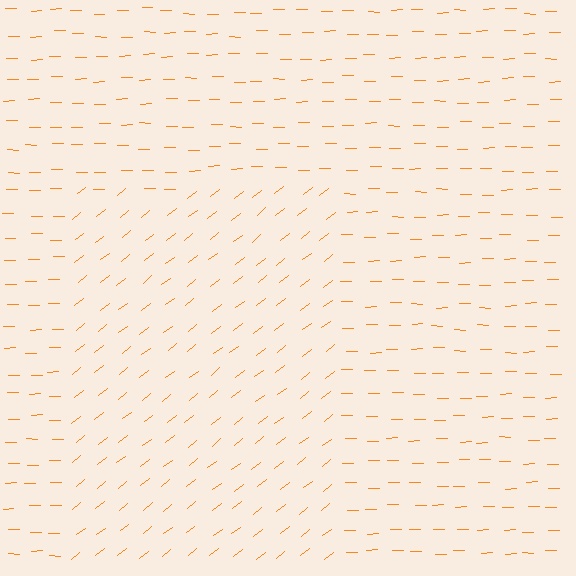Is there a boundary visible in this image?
Yes, there is a texture boundary formed by a change in line orientation.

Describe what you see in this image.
The image is filled with small orange line segments. A rectangle region in the image has lines oriented differently from the surrounding lines, creating a visible texture boundary.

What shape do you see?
I see a rectangle.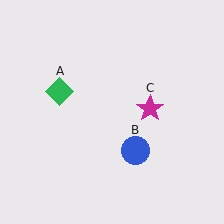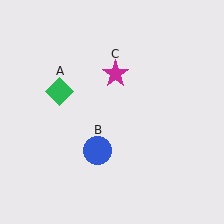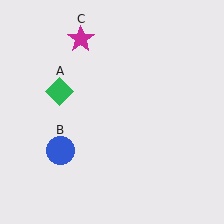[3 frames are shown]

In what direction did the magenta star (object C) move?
The magenta star (object C) moved up and to the left.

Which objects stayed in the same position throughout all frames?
Green diamond (object A) remained stationary.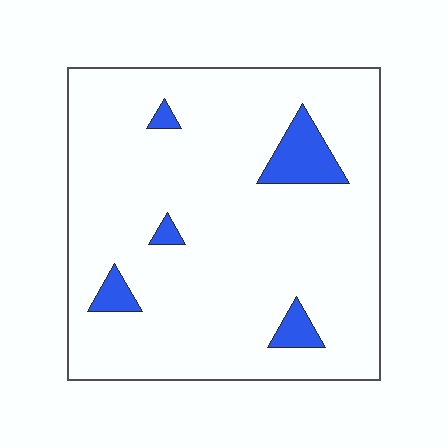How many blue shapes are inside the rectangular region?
5.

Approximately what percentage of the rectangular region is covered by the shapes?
Approximately 10%.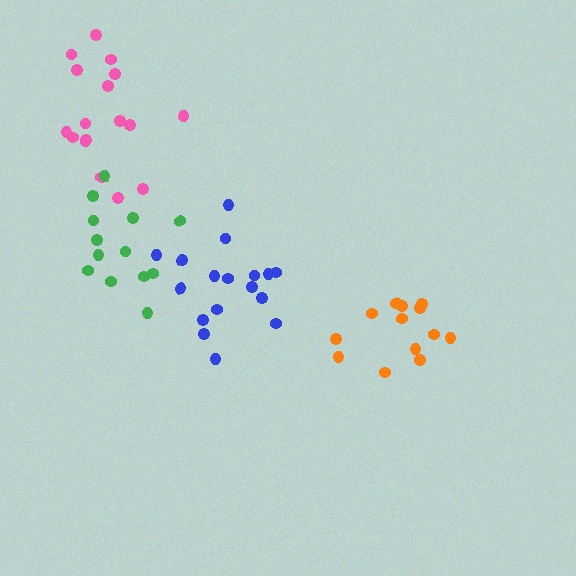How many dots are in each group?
Group 1: 13 dots, Group 2: 17 dots, Group 3: 13 dots, Group 4: 17 dots (60 total).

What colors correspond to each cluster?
The clusters are colored: orange, pink, green, blue.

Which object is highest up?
The pink cluster is topmost.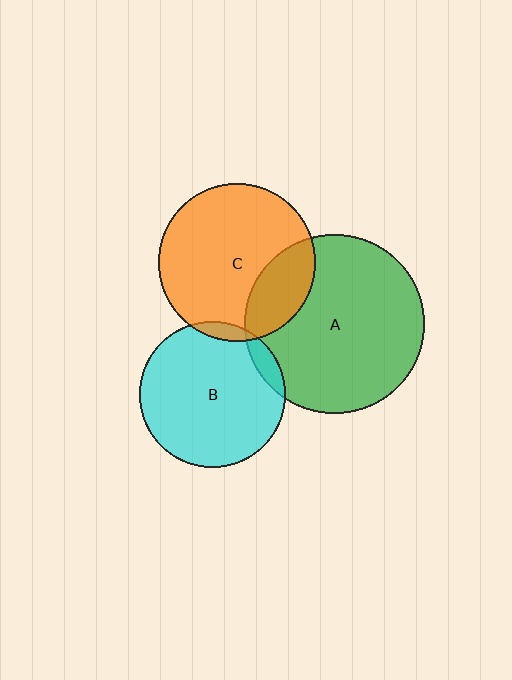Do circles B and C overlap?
Yes.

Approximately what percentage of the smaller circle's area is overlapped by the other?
Approximately 5%.